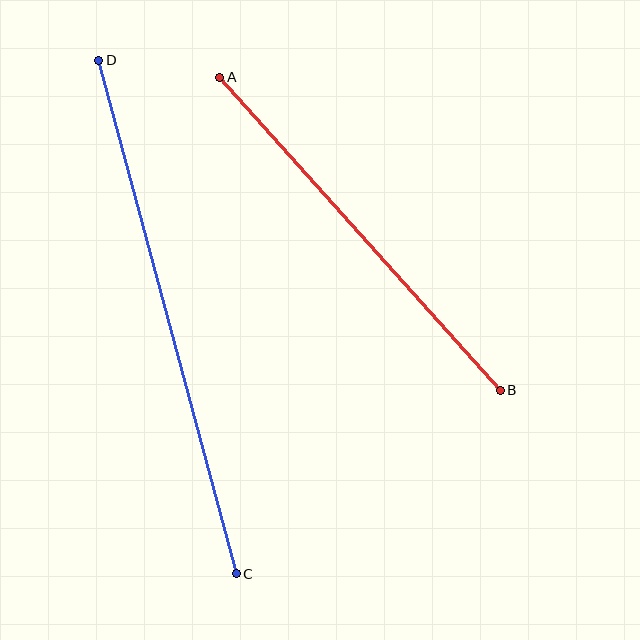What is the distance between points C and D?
The distance is approximately 531 pixels.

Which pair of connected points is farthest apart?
Points C and D are farthest apart.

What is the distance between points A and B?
The distance is approximately 420 pixels.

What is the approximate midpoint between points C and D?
The midpoint is at approximately (168, 317) pixels.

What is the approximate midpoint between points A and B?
The midpoint is at approximately (360, 234) pixels.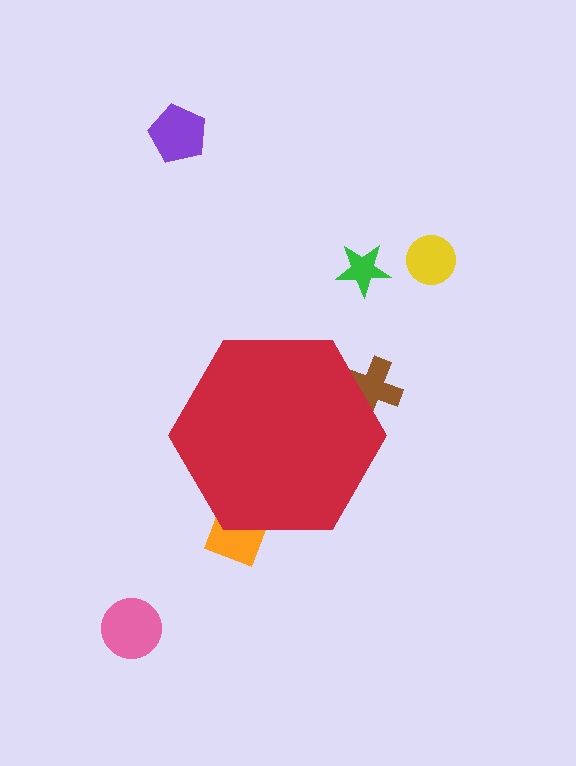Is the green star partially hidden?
No, the green star is fully visible.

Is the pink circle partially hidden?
No, the pink circle is fully visible.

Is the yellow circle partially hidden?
No, the yellow circle is fully visible.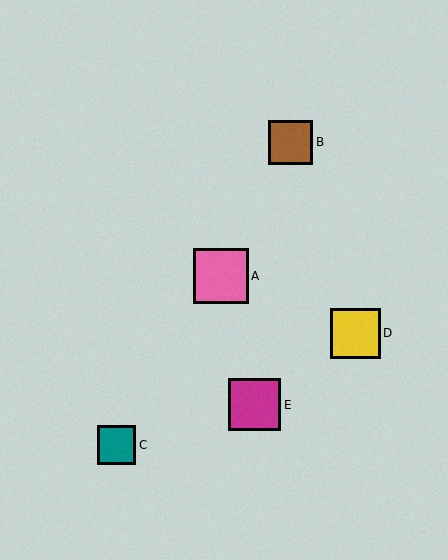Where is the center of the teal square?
The center of the teal square is at (116, 445).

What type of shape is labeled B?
Shape B is a brown square.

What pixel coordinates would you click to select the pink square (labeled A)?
Click at (221, 276) to select the pink square A.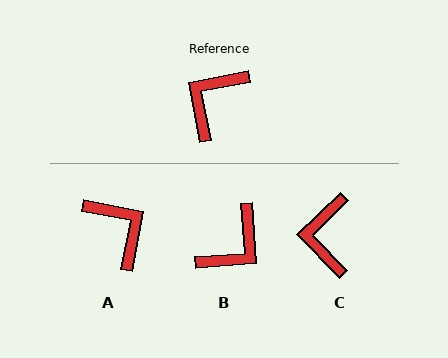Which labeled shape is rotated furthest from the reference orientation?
B, about 173 degrees away.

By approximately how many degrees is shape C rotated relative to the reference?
Approximately 33 degrees counter-clockwise.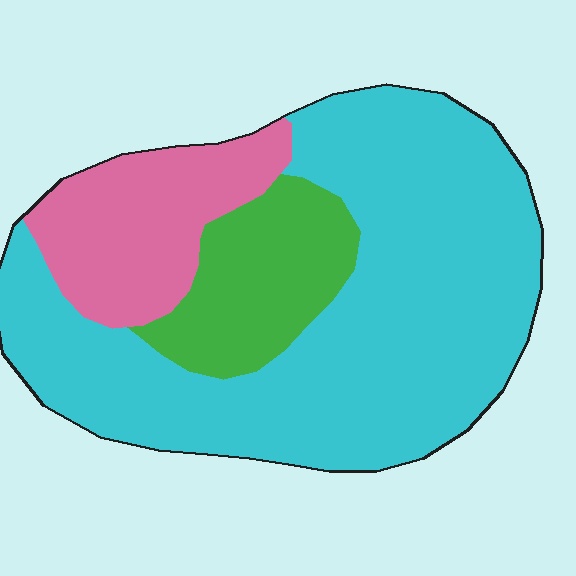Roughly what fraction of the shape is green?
Green takes up less than a sixth of the shape.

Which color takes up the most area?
Cyan, at roughly 65%.